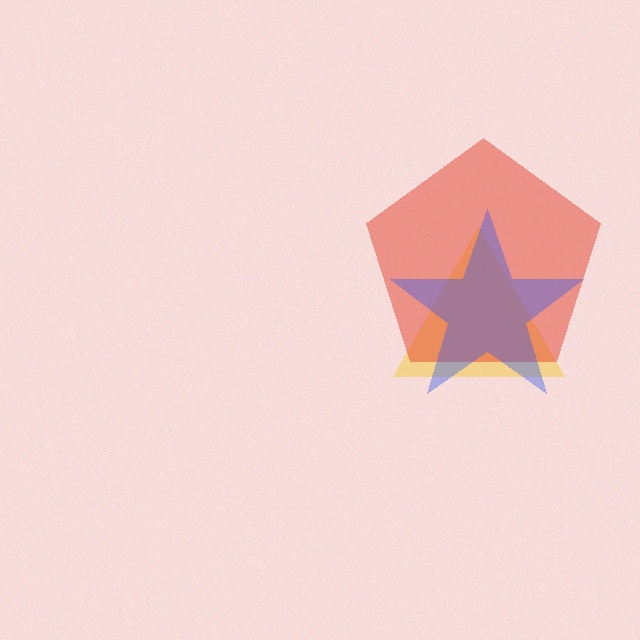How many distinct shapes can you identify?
There are 3 distinct shapes: a yellow triangle, a red pentagon, a blue star.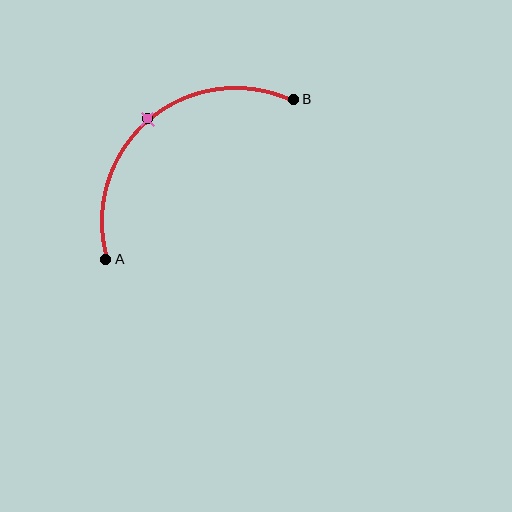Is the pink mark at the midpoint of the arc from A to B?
Yes. The pink mark lies on the arc at equal arc-length from both A and B — it is the arc midpoint.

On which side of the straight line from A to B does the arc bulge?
The arc bulges above and to the left of the straight line connecting A and B.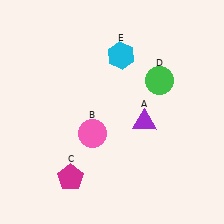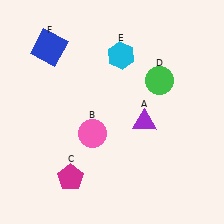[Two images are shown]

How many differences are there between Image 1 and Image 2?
There is 1 difference between the two images.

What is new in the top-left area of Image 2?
A blue square (F) was added in the top-left area of Image 2.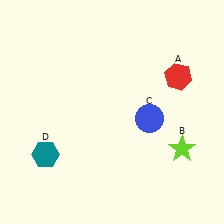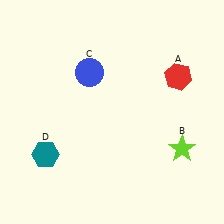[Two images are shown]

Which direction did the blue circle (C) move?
The blue circle (C) moved left.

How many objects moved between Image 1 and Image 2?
1 object moved between the two images.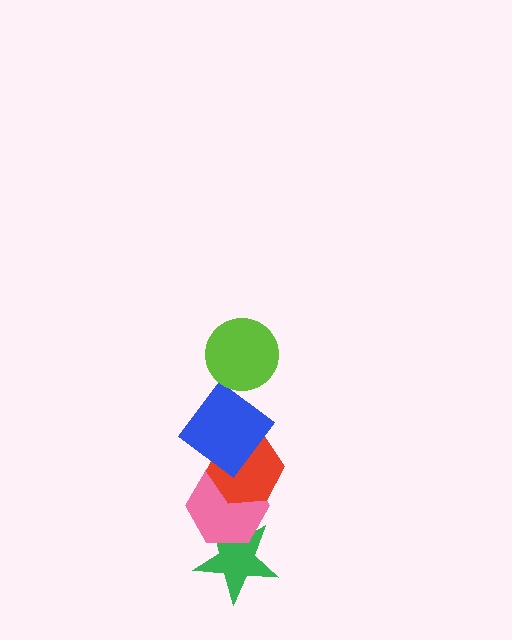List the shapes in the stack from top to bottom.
From top to bottom: the lime circle, the blue diamond, the red hexagon, the pink hexagon, the green star.